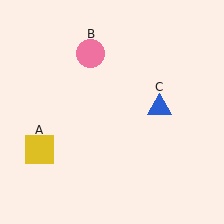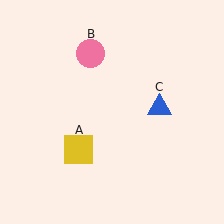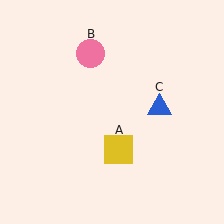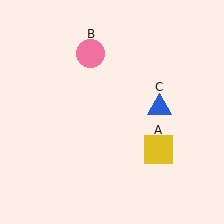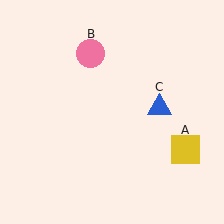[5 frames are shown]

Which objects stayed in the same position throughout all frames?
Pink circle (object B) and blue triangle (object C) remained stationary.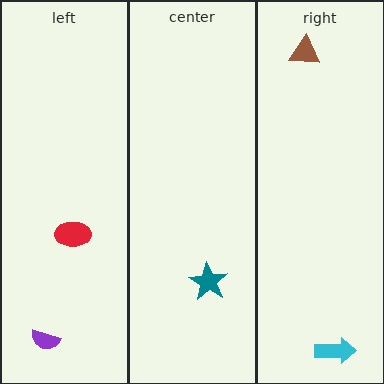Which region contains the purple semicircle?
The left region.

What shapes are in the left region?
The red ellipse, the purple semicircle.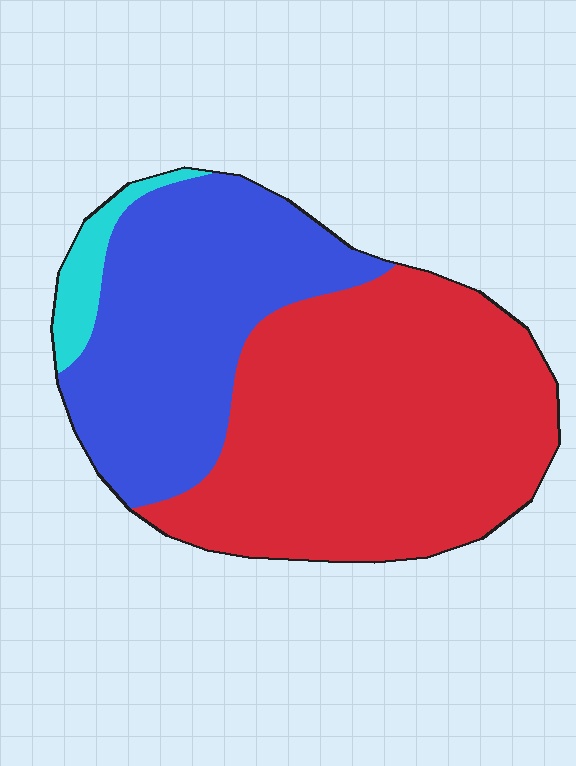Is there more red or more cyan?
Red.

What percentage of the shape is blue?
Blue covers around 40% of the shape.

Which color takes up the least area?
Cyan, at roughly 5%.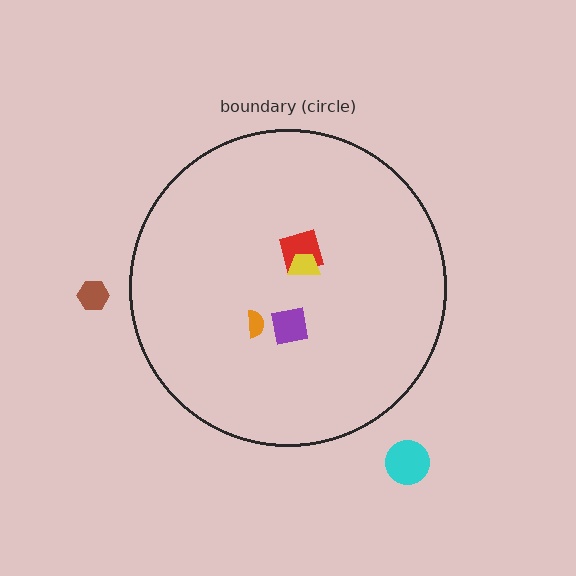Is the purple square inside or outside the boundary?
Inside.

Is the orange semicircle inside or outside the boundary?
Inside.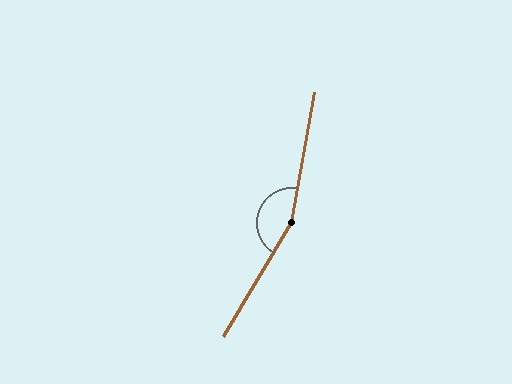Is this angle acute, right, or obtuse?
It is obtuse.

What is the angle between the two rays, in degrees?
Approximately 159 degrees.